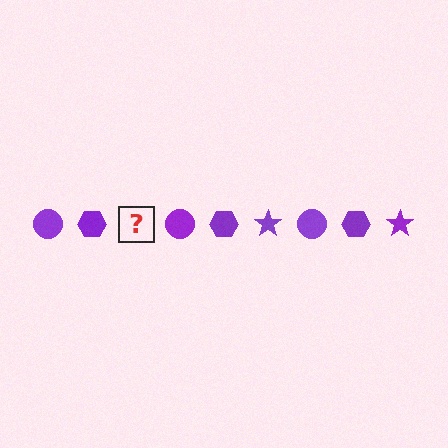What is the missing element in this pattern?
The missing element is a purple star.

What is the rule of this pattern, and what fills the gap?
The rule is that the pattern cycles through circle, hexagon, star shapes in purple. The gap should be filled with a purple star.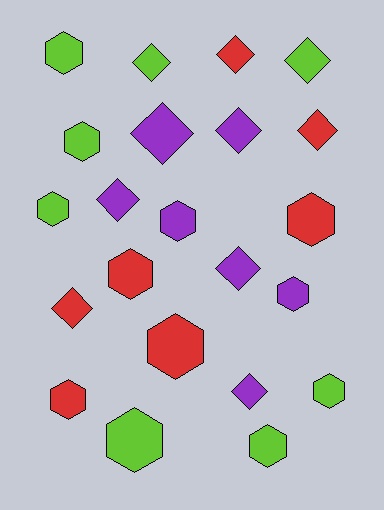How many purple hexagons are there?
There are 2 purple hexagons.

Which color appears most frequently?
Lime, with 8 objects.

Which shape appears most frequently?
Hexagon, with 12 objects.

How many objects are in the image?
There are 22 objects.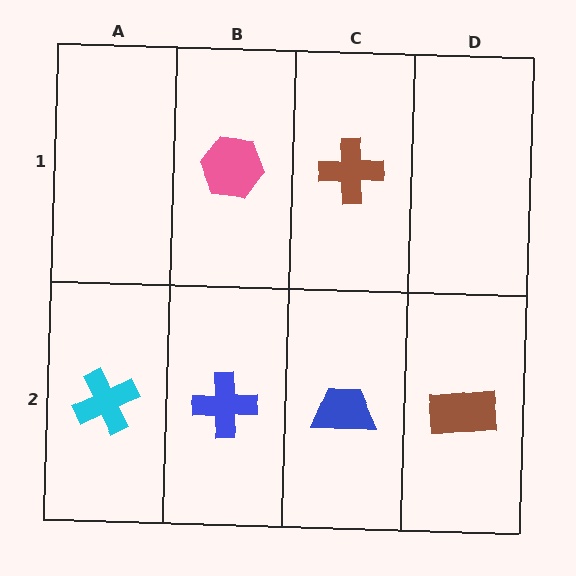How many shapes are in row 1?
2 shapes.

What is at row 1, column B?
A pink hexagon.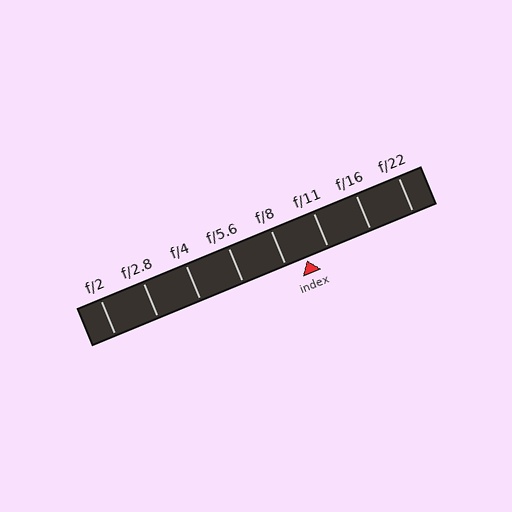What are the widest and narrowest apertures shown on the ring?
The widest aperture shown is f/2 and the narrowest is f/22.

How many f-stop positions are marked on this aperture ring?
There are 8 f-stop positions marked.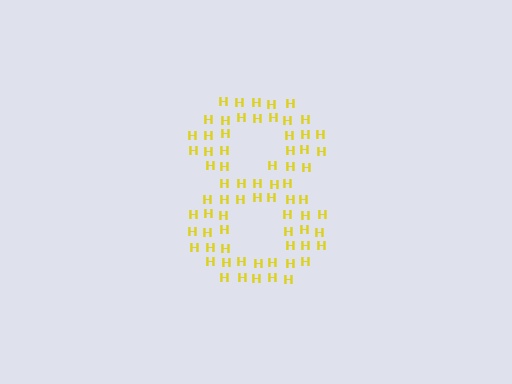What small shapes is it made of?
It is made of small letter H's.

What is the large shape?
The large shape is the digit 8.